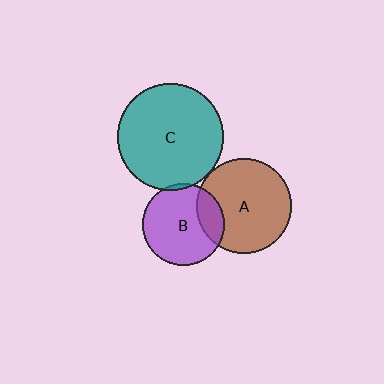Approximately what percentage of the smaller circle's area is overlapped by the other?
Approximately 5%.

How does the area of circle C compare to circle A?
Approximately 1.2 times.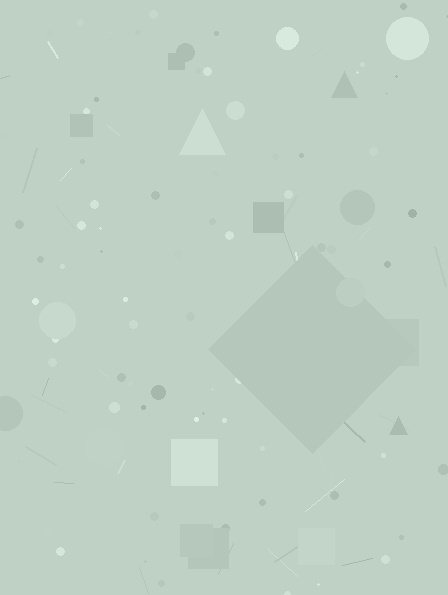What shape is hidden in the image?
A diamond is hidden in the image.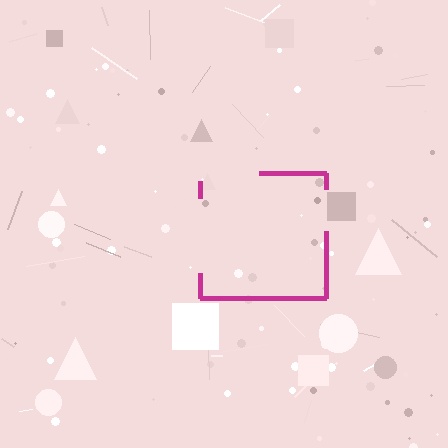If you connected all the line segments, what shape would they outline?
They would outline a square.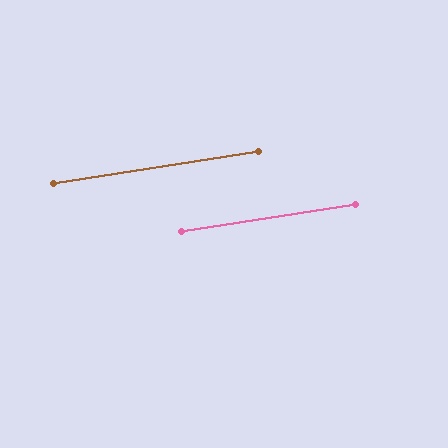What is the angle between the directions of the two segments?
Approximately 0 degrees.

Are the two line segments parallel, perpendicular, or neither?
Parallel — their directions differ by only 0.1°.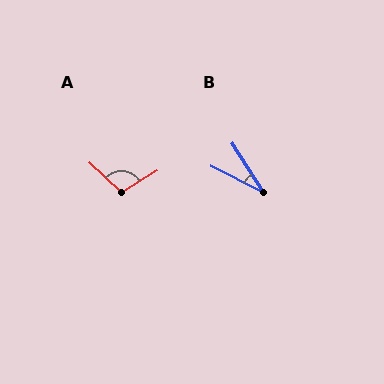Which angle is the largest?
A, at approximately 105 degrees.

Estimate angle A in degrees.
Approximately 105 degrees.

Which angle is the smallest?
B, at approximately 31 degrees.